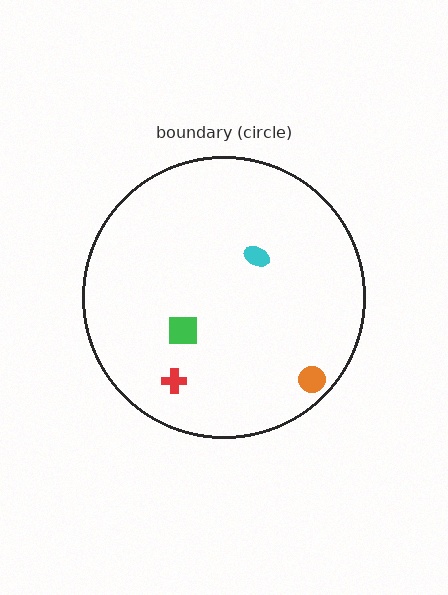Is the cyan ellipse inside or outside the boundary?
Inside.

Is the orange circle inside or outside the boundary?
Inside.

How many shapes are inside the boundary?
4 inside, 0 outside.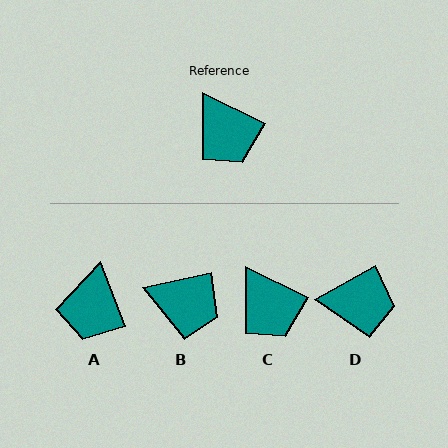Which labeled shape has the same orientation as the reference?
C.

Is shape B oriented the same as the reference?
No, it is off by about 38 degrees.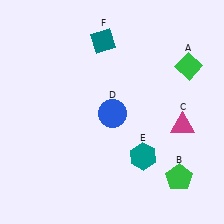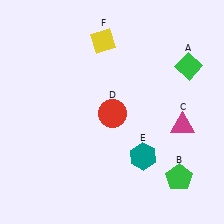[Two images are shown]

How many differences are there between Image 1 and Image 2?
There are 2 differences between the two images.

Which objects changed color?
D changed from blue to red. F changed from teal to yellow.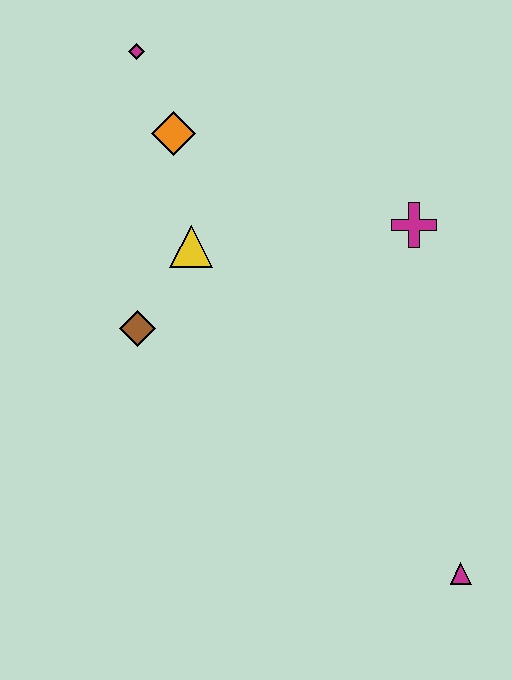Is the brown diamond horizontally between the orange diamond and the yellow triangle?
No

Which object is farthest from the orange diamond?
The magenta triangle is farthest from the orange diamond.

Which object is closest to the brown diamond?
The yellow triangle is closest to the brown diamond.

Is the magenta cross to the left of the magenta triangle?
Yes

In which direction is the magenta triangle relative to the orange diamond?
The magenta triangle is below the orange diamond.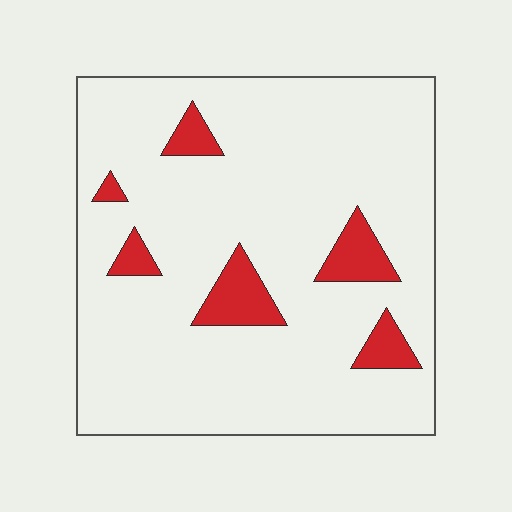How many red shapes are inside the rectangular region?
6.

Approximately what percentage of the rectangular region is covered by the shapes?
Approximately 10%.